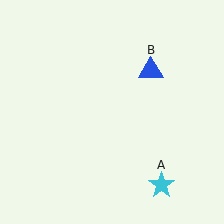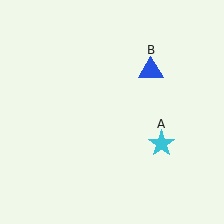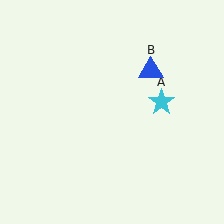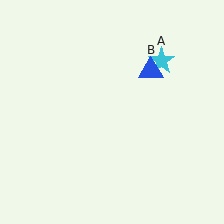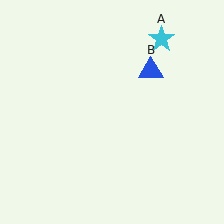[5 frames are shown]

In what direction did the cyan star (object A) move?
The cyan star (object A) moved up.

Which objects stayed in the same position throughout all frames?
Blue triangle (object B) remained stationary.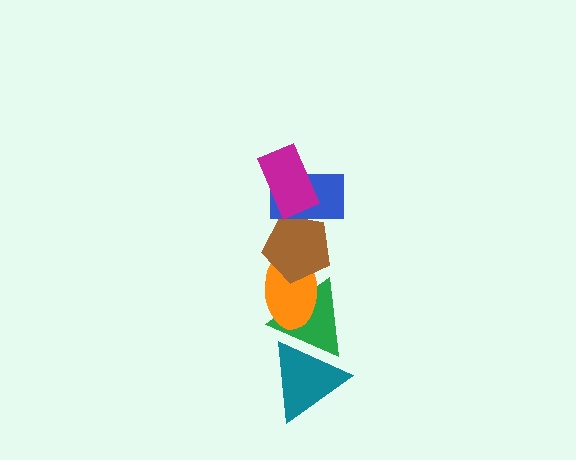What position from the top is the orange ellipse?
The orange ellipse is 4th from the top.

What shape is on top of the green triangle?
The orange ellipse is on top of the green triangle.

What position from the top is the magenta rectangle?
The magenta rectangle is 1st from the top.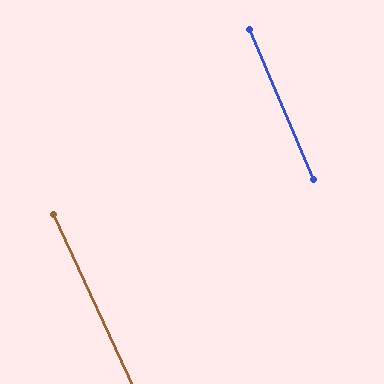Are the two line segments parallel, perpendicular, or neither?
Parallel — their directions differ by only 1.7°.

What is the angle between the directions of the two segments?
Approximately 2 degrees.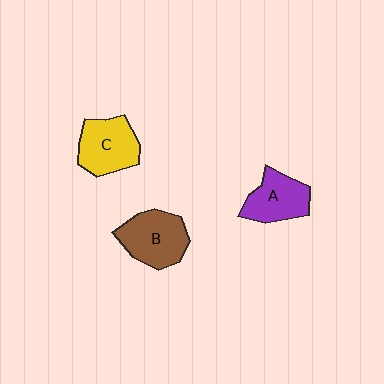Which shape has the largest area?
Shape B (brown).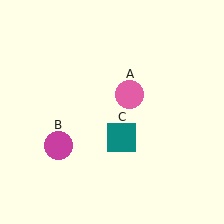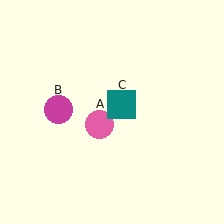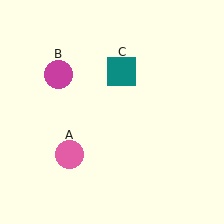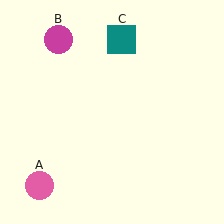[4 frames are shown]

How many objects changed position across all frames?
3 objects changed position: pink circle (object A), magenta circle (object B), teal square (object C).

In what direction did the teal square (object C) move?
The teal square (object C) moved up.